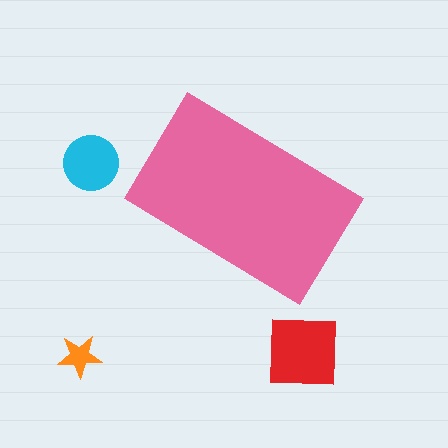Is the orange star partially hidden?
No, the orange star is fully visible.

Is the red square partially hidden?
No, the red square is fully visible.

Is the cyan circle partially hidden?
No, the cyan circle is fully visible.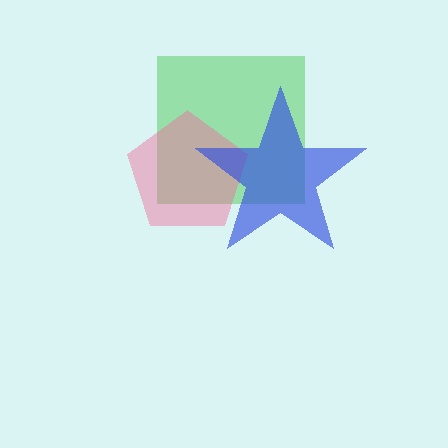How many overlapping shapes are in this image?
There are 3 overlapping shapes in the image.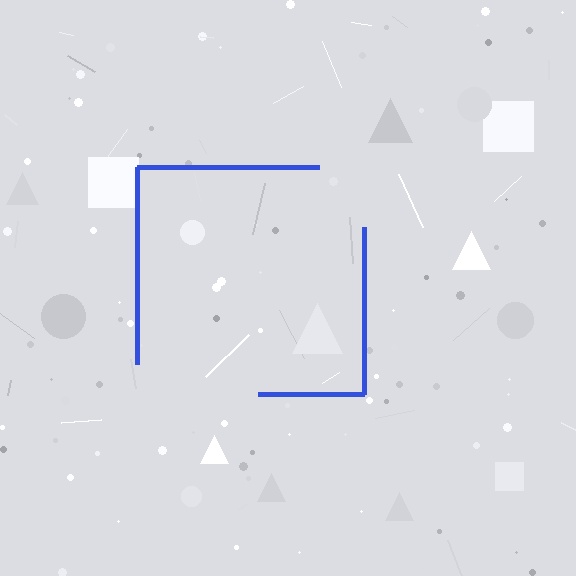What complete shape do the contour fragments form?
The contour fragments form a square.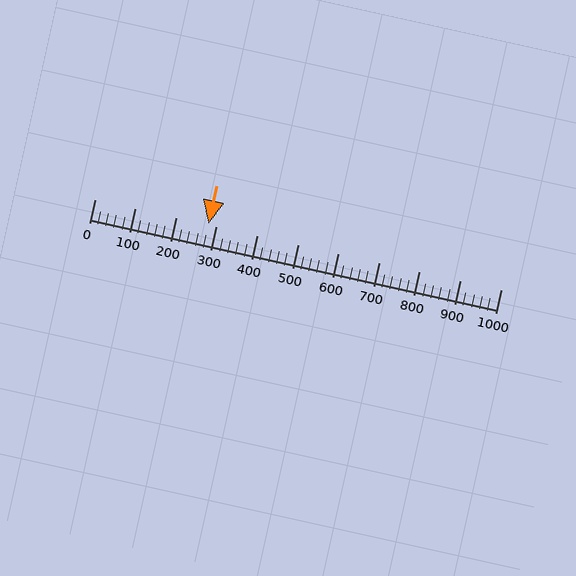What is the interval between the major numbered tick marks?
The major tick marks are spaced 100 units apart.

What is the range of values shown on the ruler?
The ruler shows values from 0 to 1000.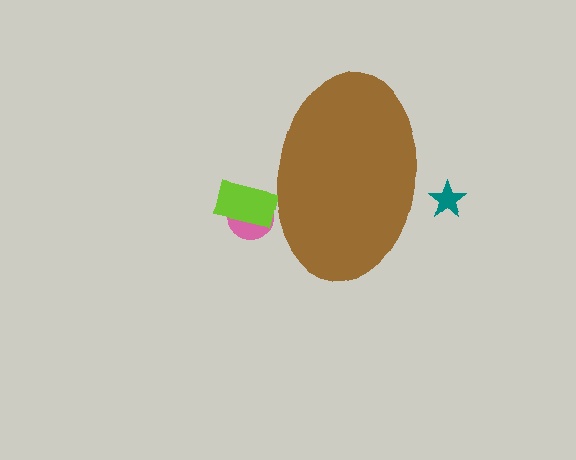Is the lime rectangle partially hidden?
Yes, the lime rectangle is partially hidden behind the brown ellipse.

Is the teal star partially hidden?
Yes, the teal star is partially hidden behind the brown ellipse.